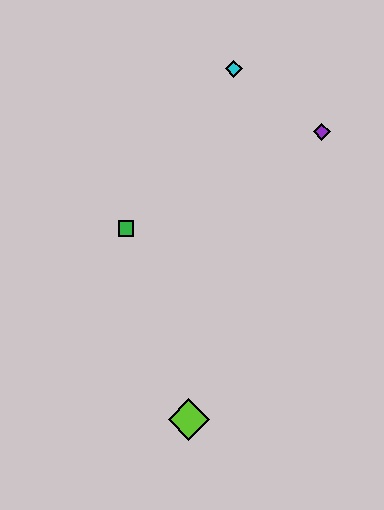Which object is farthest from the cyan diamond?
The lime diamond is farthest from the cyan diamond.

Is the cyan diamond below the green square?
No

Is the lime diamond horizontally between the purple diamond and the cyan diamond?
No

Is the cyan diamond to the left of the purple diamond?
Yes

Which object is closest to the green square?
The cyan diamond is closest to the green square.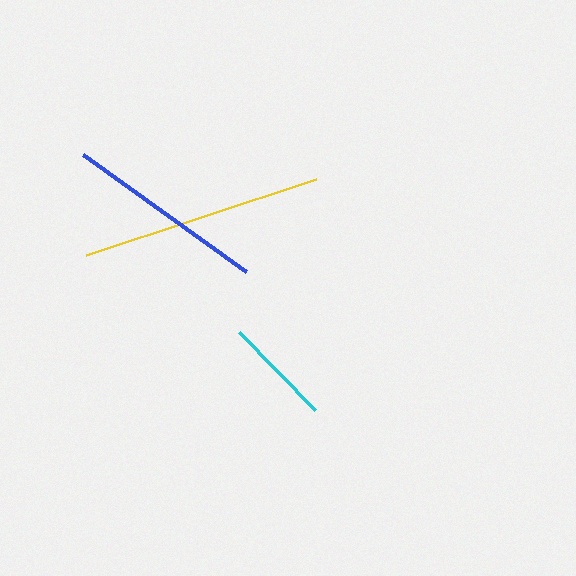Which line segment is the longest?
The yellow line is the longest at approximately 242 pixels.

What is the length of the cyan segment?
The cyan segment is approximately 109 pixels long.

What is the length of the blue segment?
The blue segment is approximately 201 pixels long.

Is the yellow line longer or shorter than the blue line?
The yellow line is longer than the blue line.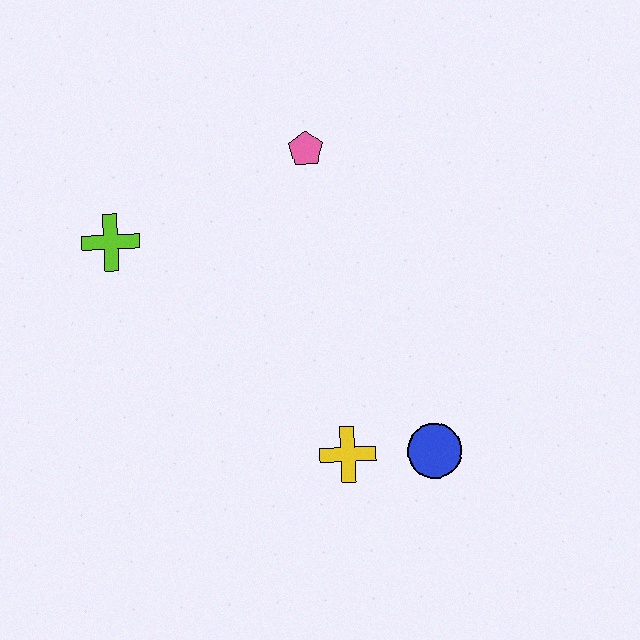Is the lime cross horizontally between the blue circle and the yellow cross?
No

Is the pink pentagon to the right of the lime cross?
Yes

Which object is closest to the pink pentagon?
The lime cross is closest to the pink pentagon.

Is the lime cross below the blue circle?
No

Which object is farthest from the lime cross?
The blue circle is farthest from the lime cross.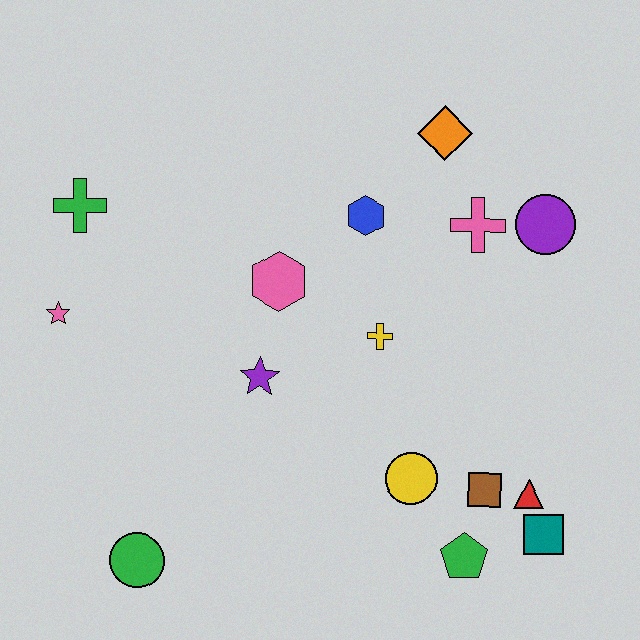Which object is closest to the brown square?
The red triangle is closest to the brown square.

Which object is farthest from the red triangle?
The green cross is farthest from the red triangle.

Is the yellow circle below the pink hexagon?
Yes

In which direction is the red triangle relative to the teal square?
The red triangle is above the teal square.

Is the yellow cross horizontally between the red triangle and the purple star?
Yes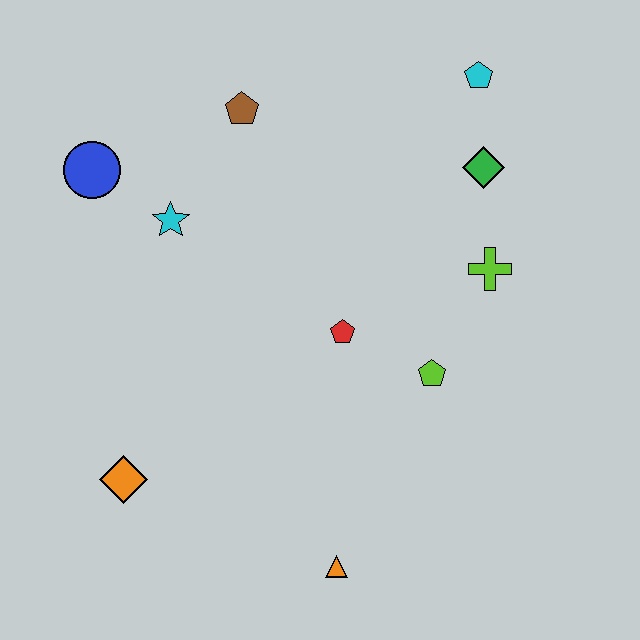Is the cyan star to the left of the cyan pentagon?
Yes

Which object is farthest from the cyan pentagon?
The orange diamond is farthest from the cyan pentagon.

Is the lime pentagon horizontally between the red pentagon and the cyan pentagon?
Yes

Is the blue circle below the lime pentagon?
No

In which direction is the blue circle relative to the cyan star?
The blue circle is to the left of the cyan star.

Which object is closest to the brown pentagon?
The cyan star is closest to the brown pentagon.